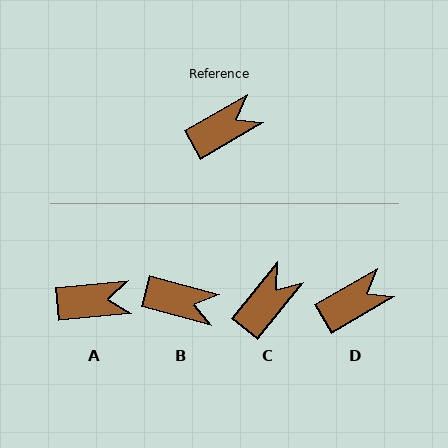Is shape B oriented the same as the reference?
No, it is off by about 45 degrees.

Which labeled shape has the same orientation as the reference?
D.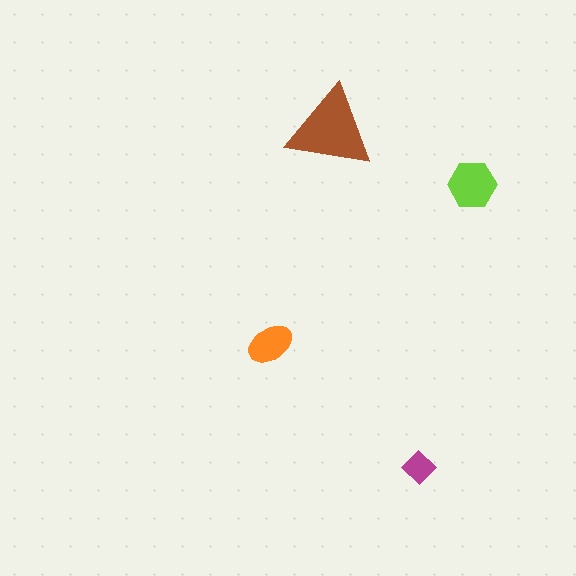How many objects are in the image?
There are 4 objects in the image.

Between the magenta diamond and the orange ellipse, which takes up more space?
The orange ellipse.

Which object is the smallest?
The magenta diamond.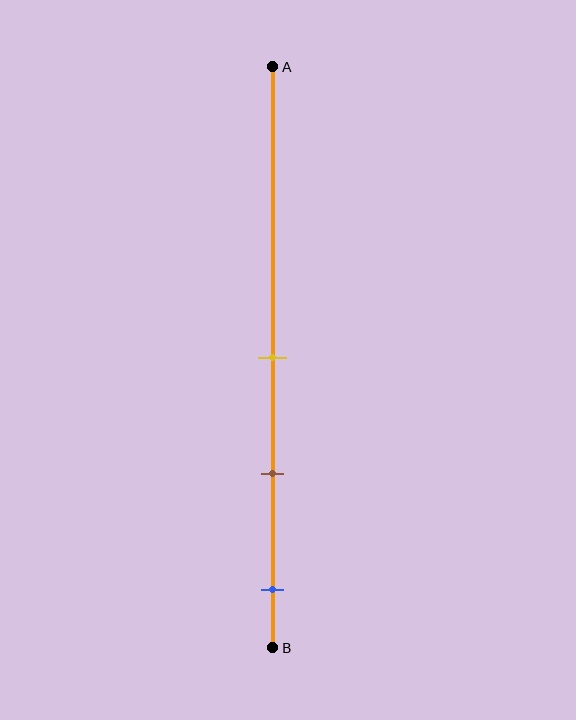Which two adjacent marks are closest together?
The yellow and brown marks are the closest adjacent pair.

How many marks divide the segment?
There are 3 marks dividing the segment.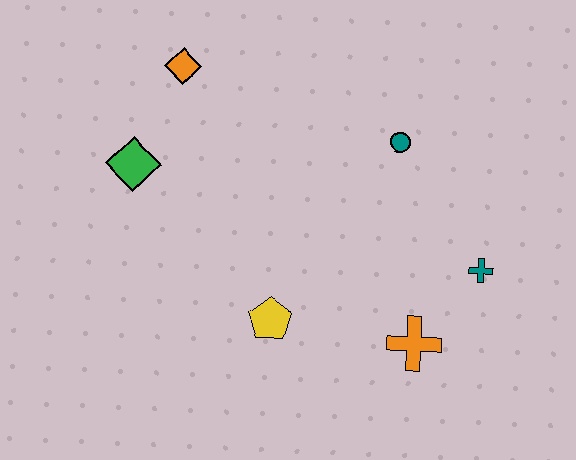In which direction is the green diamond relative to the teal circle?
The green diamond is to the left of the teal circle.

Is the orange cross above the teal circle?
No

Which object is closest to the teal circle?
The teal cross is closest to the teal circle.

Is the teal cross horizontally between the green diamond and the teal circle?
No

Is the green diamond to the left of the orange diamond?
Yes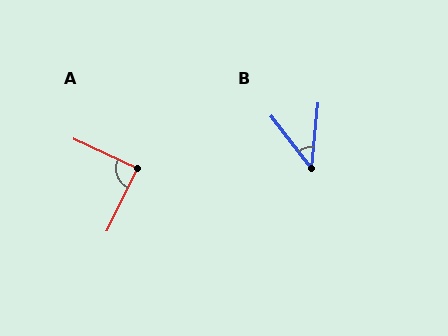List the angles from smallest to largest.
B (43°), A (89°).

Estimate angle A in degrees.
Approximately 89 degrees.